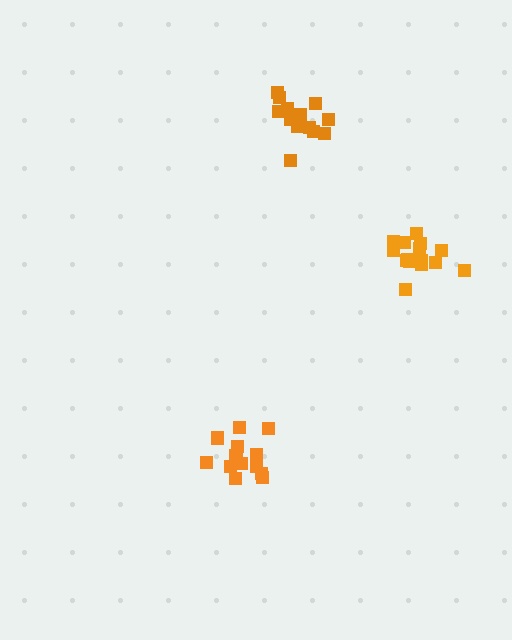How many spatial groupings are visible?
There are 3 spatial groupings.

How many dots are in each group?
Group 1: 15 dots, Group 2: 13 dots, Group 3: 14 dots (42 total).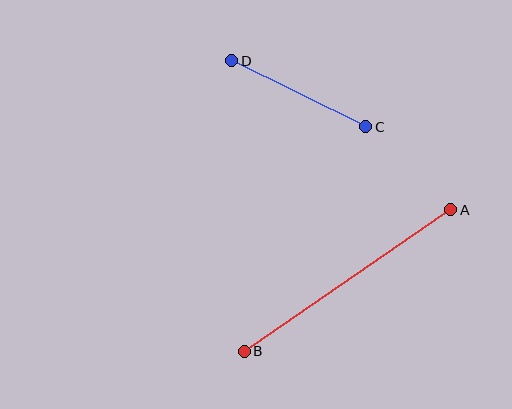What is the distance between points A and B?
The distance is approximately 250 pixels.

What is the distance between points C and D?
The distance is approximately 149 pixels.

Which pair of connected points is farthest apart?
Points A and B are farthest apart.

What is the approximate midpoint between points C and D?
The midpoint is at approximately (299, 94) pixels.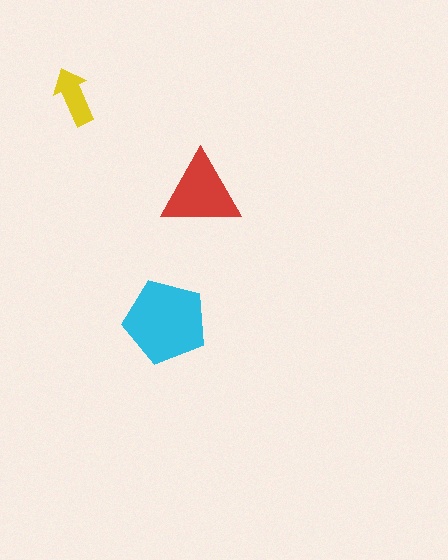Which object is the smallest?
The yellow arrow.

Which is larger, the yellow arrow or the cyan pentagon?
The cyan pentagon.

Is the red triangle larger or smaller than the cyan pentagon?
Smaller.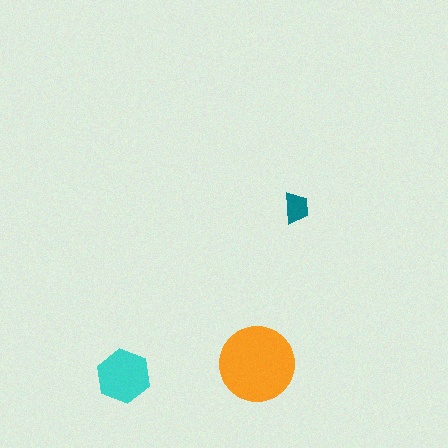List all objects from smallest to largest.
The teal trapezoid, the cyan hexagon, the orange circle.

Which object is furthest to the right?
The teal trapezoid is rightmost.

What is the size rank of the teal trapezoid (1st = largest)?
3rd.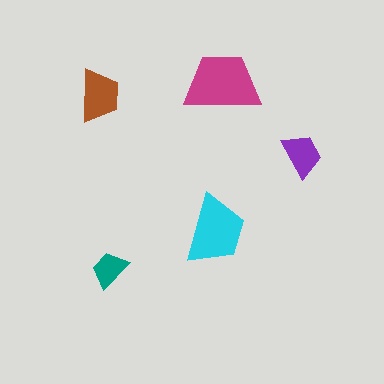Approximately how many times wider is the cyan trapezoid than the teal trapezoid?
About 2 times wider.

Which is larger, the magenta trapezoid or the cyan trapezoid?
The magenta one.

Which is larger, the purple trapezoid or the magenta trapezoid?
The magenta one.